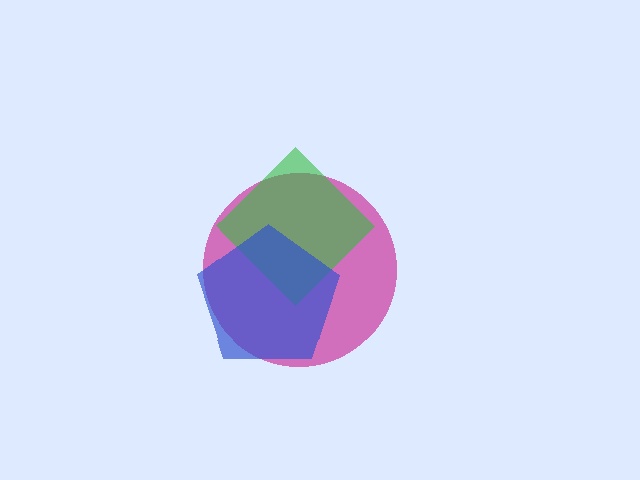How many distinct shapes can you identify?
There are 3 distinct shapes: a magenta circle, a green diamond, a blue pentagon.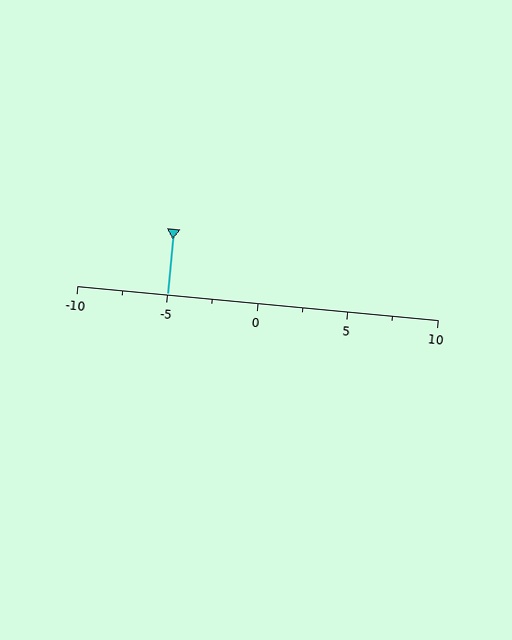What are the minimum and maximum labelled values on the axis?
The axis runs from -10 to 10.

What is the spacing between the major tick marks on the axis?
The major ticks are spaced 5 apart.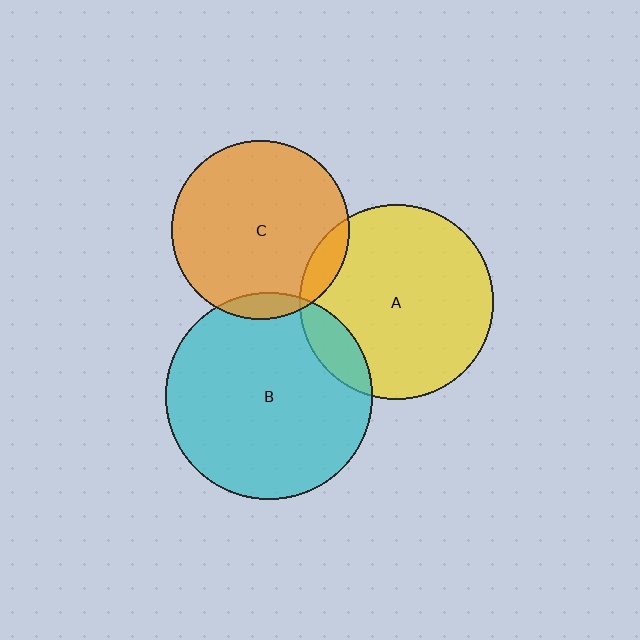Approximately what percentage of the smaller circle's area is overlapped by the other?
Approximately 10%.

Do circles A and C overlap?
Yes.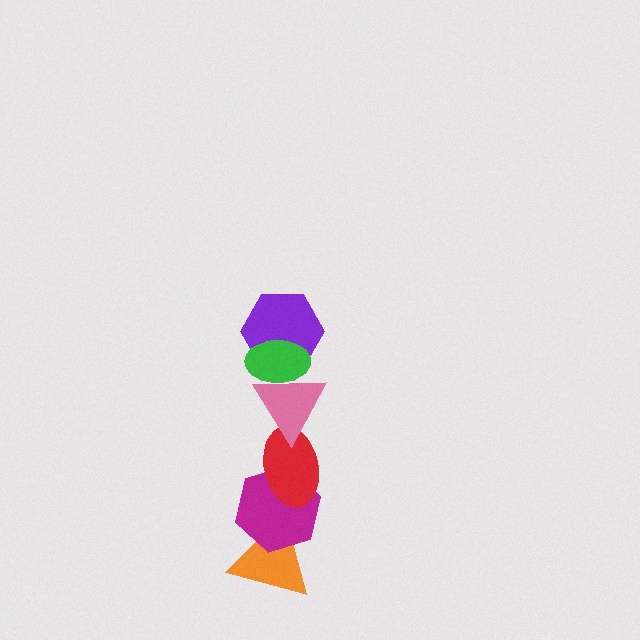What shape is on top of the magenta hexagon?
The red ellipse is on top of the magenta hexagon.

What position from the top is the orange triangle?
The orange triangle is 6th from the top.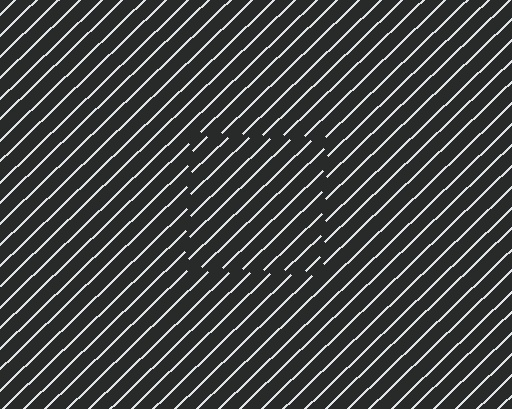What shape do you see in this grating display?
An illusory square. The interior of the shape contains the same grating, shifted by half a period — the contour is defined by the phase discontinuity where line-ends from the inner and outer gratings abut.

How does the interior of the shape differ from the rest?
The interior of the shape contains the same grating, shifted by half a period — the contour is defined by the phase discontinuity where line-ends from the inner and outer gratings abut.